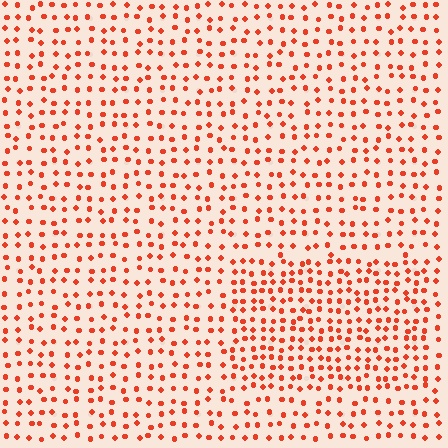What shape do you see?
I see a rectangle.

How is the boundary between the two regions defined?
The boundary is defined by a change in element density (approximately 1.6x ratio). All elements are the same color, size, and shape.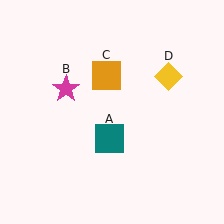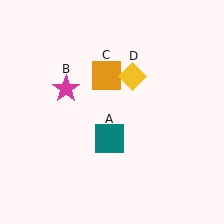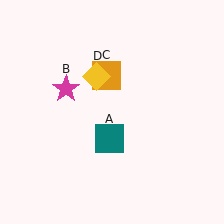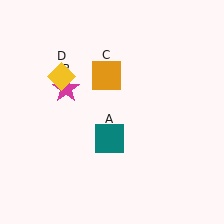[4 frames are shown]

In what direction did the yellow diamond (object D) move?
The yellow diamond (object D) moved left.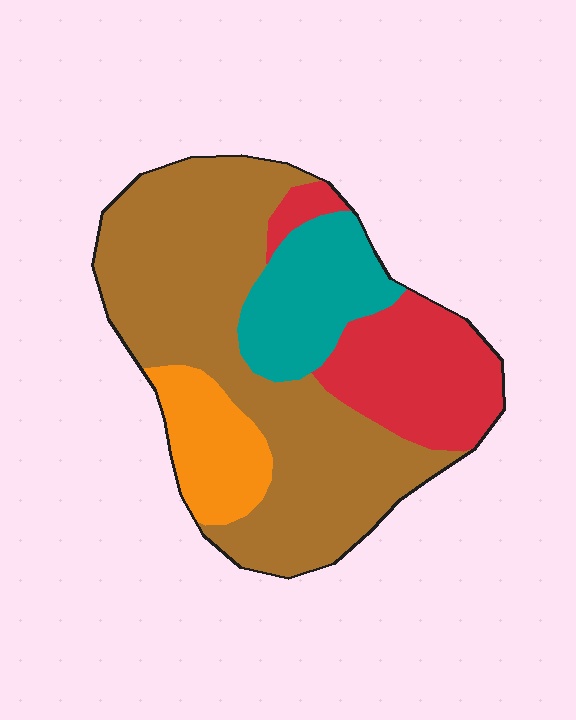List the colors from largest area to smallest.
From largest to smallest: brown, red, teal, orange.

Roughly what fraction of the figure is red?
Red takes up about one fifth (1/5) of the figure.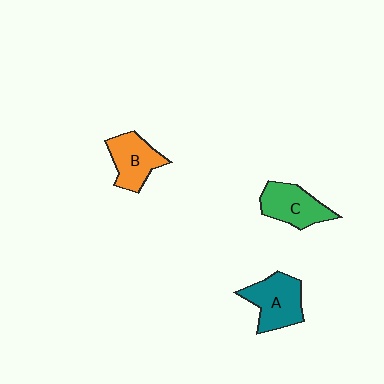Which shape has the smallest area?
Shape B (orange).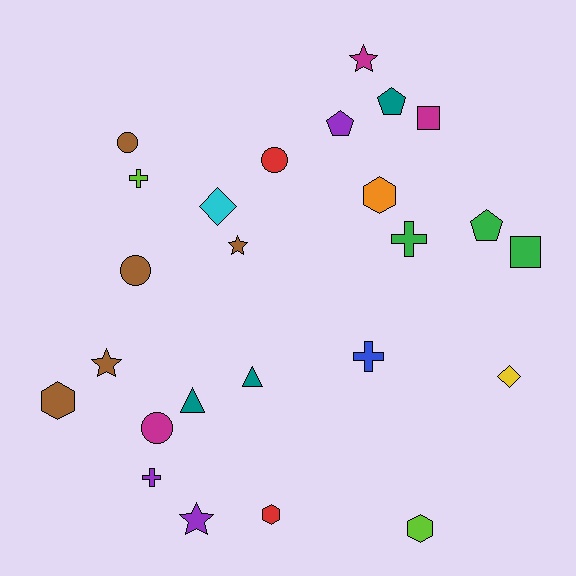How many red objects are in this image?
There are 2 red objects.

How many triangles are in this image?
There are 2 triangles.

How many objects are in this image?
There are 25 objects.